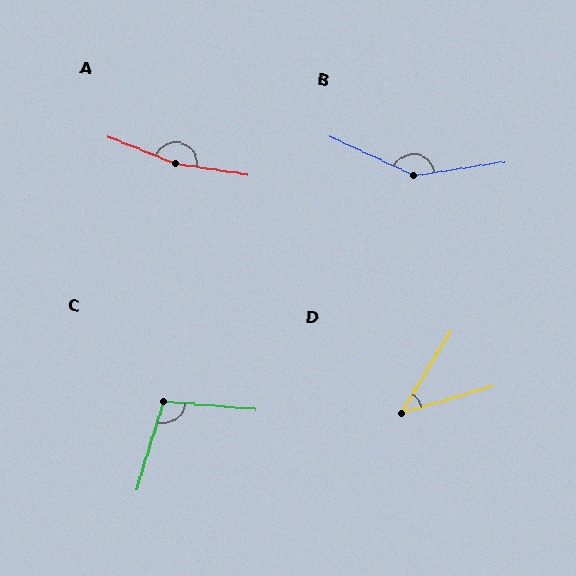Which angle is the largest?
A, at approximately 167 degrees.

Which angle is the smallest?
D, at approximately 42 degrees.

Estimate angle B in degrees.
Approximately 147 degrees.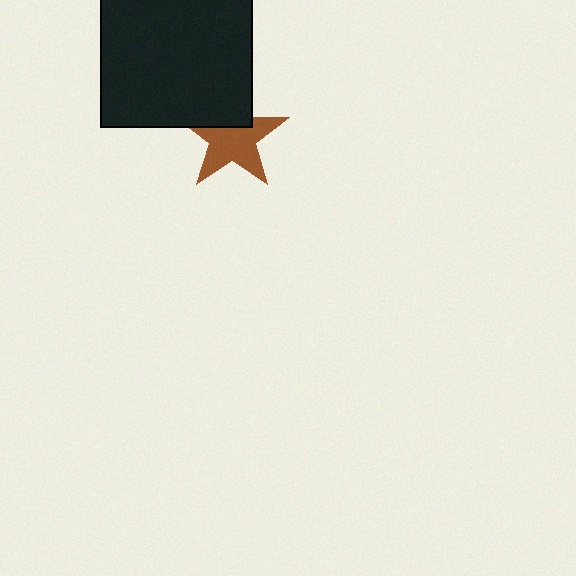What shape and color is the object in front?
The object in front is a black square.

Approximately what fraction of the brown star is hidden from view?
Roughly 31% of the brown star is hidden behind the black square.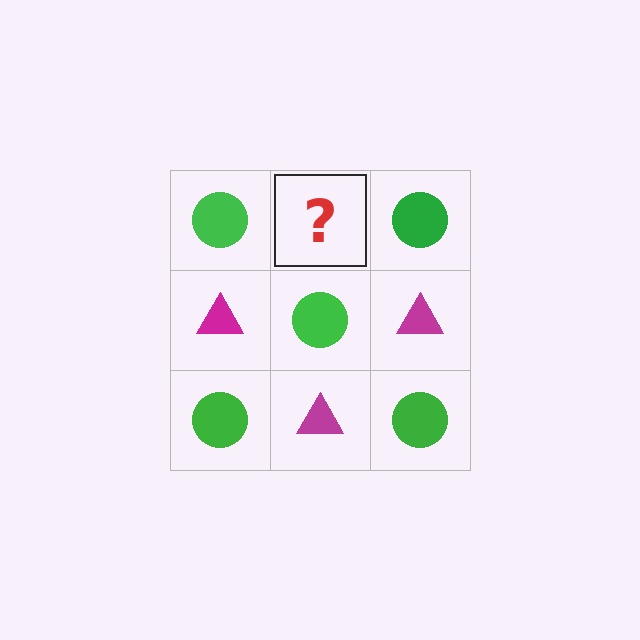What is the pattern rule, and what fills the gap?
The rule is that it alternates green circle and magenta triangle in a checkerboard pattern. The gap should be filled with a magenta triangle.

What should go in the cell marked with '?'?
The missing cell should contain a magenta triangle.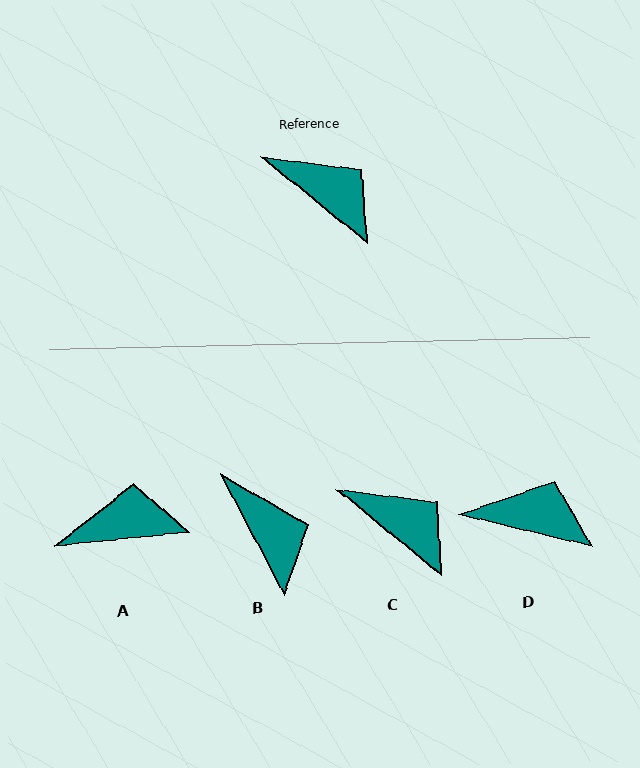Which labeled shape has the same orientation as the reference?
C.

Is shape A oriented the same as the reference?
No, it is off by about 45 degrees.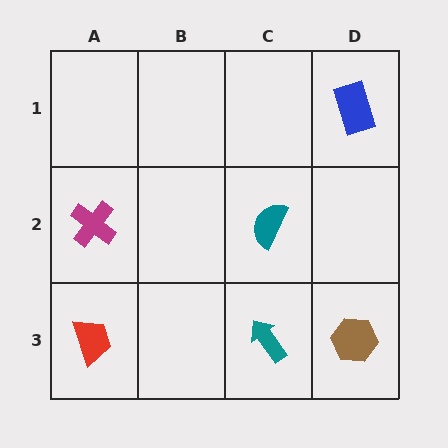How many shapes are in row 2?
2 shapes.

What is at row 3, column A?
A red trapezoid.